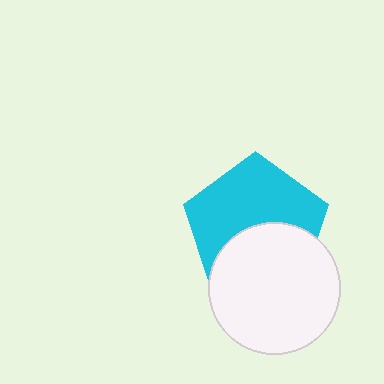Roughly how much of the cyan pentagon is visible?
About half of it is visible (roughly 58%).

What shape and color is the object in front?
The object in front is a white circle.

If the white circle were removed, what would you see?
You would see the complete cyan pentagon.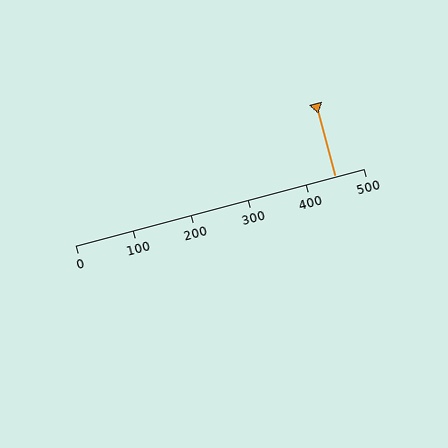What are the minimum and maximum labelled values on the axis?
The axis runs from 0 to 500.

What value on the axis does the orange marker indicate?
The marker indicates approximately 450.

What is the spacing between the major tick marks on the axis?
The major ticks are spaced 100 apart.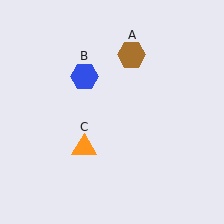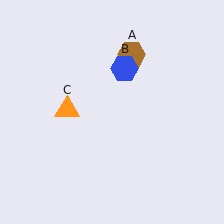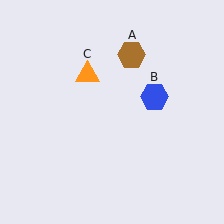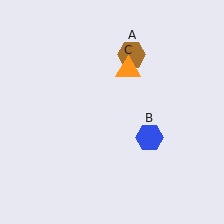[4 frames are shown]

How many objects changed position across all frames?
2 objects changed position: blue hexagon (object B), orange triangle (object C).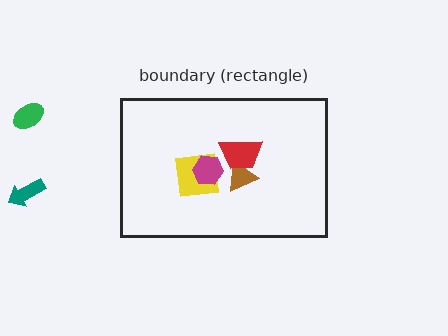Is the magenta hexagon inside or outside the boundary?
Inside.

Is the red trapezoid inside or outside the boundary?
Inside.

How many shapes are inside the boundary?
4 inside, 2 outside.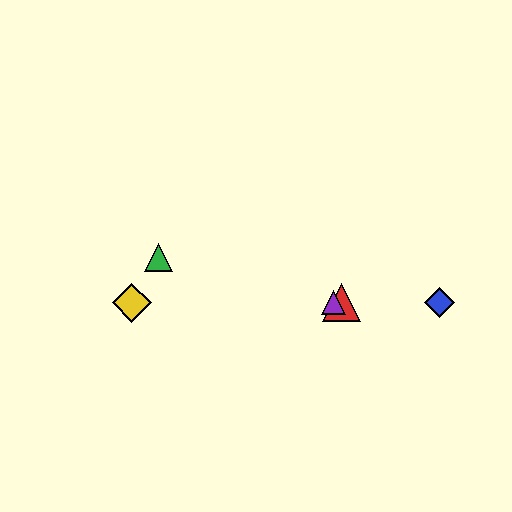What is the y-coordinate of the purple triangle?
The purple triangle is at y≈303.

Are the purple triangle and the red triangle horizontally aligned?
Yes, both are at y≈303.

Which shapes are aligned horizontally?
The red triangle, the blue diamond, the yellow diamond, the purple triangle are aligned horizontally.